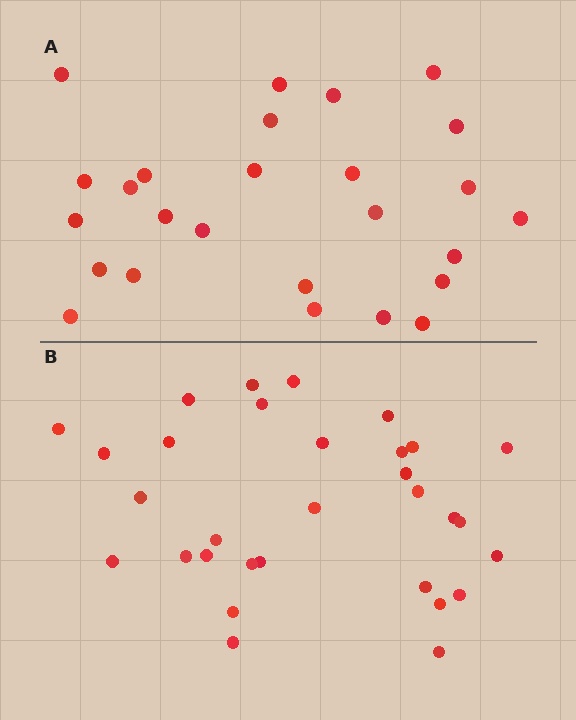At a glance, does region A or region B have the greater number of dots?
Region B (the bottom region) has more dots.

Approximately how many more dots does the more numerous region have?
Region B has about 5 more dots than region A.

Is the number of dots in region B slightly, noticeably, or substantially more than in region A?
Region B has only slightly more — the two regions are fairly close. The ratio is roughly 1.2 to 1.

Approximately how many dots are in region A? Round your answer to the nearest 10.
About 30 dots. (The exact count is 26, which rounds to 30.)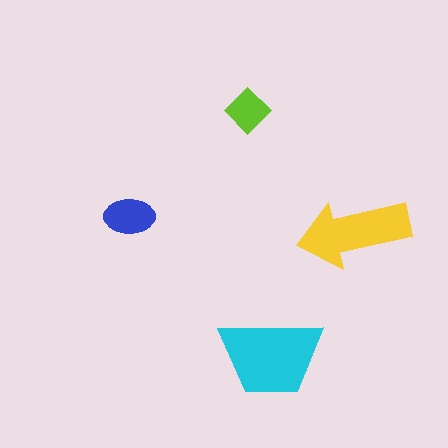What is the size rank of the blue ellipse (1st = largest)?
3rd.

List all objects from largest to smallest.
The cyan trapezoid, the yellow arrow, the blue ellipse, the lime diamond.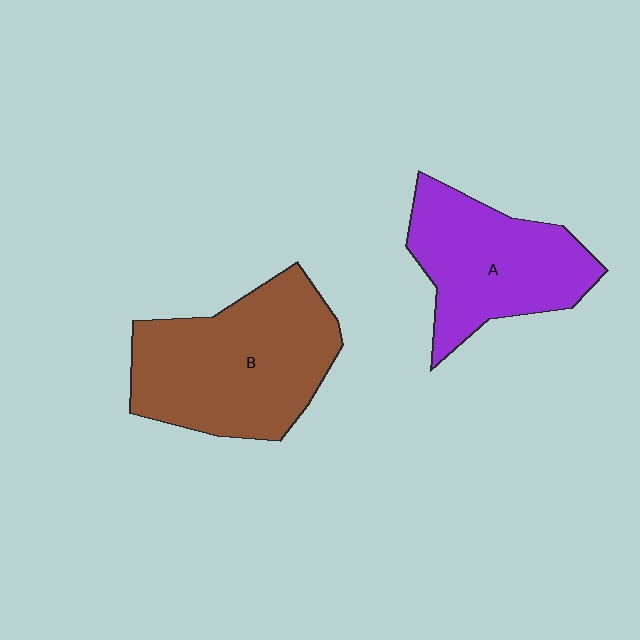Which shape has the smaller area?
Shape A (purple).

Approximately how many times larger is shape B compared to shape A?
Approximately 1.3 times.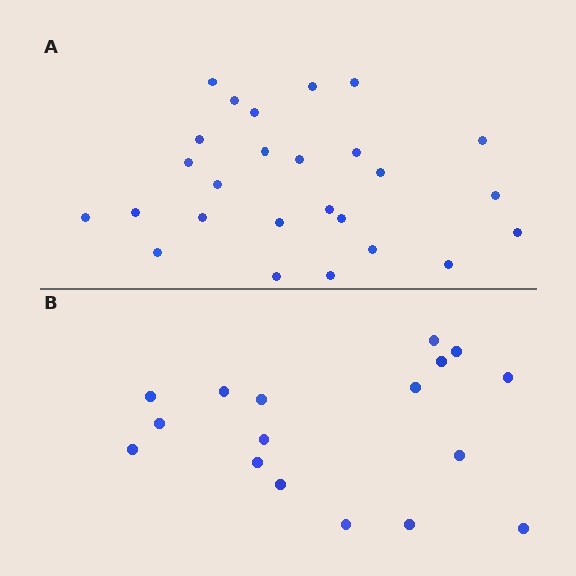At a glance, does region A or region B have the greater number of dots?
Region A (the top region) has more dots.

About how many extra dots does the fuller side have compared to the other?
Region A has roughly 8 or so more dots than region B.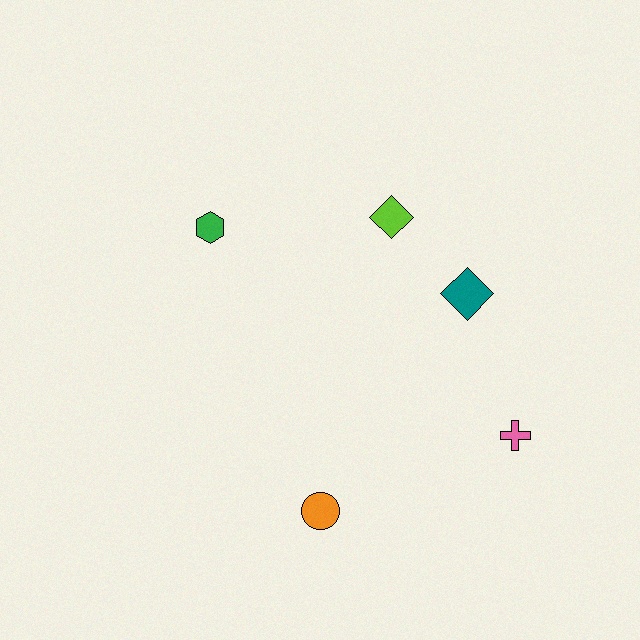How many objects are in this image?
There are 5 objects.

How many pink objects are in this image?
There is 1 pink object.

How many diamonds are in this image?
There are 2 diamonds.